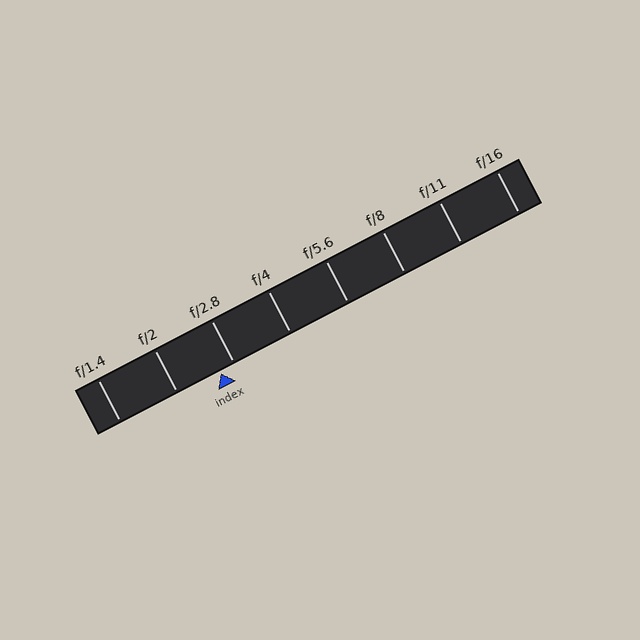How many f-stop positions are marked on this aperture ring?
There are 8 f-stop positions marked.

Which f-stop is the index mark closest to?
The index mark is closest to f/2.8.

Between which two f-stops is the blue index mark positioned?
The index mark is between f/2 and f/2.8.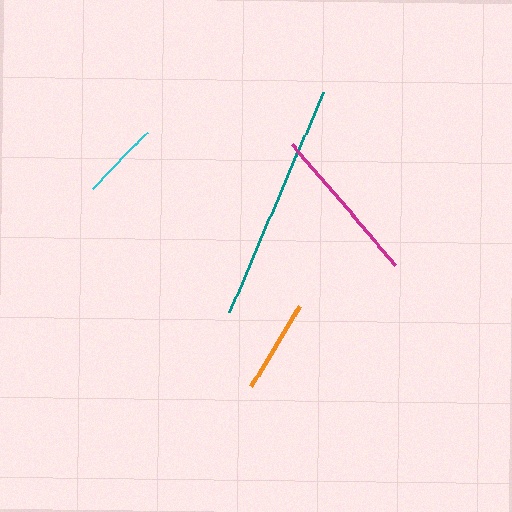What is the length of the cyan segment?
The cyan segment is approximately 78 pixels long.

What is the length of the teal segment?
The teal segment is approximately 239 pixels long.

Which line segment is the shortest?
The cyan line is the shortest at approximately 78 pixels.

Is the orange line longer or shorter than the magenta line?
The magenta line is longer than the orange line.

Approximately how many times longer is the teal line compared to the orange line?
The teal line is approximately 2.5 times the length of the orange line.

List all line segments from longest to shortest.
From longest to shortest: teal, magenta, orange, cyan.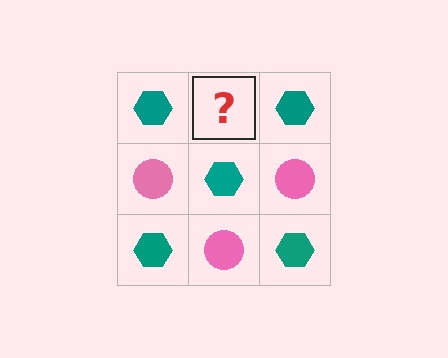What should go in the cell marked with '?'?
The missing cell should contain a pink circle.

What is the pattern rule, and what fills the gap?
The rule is that it alternates teal hexagon and pink circle in a checkerboard pattern. The gap should be filled with a pink circle.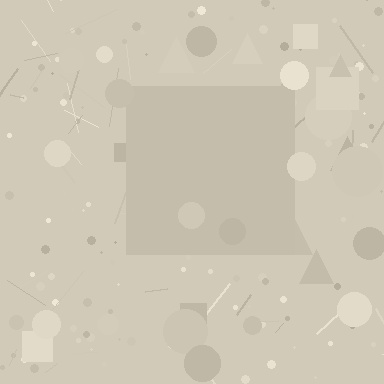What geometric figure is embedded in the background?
A square is embedded in the background.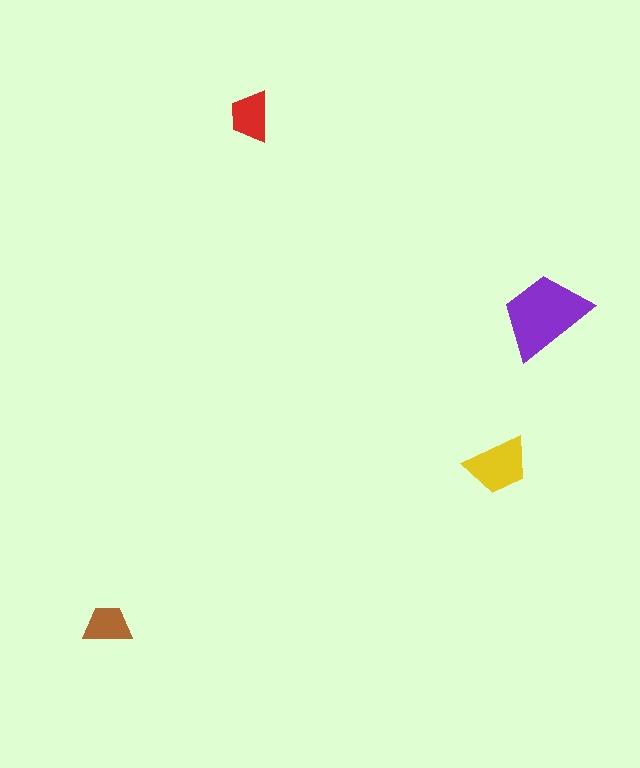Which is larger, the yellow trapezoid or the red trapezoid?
The yellow one.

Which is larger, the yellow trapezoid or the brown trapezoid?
The yellow one.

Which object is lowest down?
The brown trapezoid is bottommost.